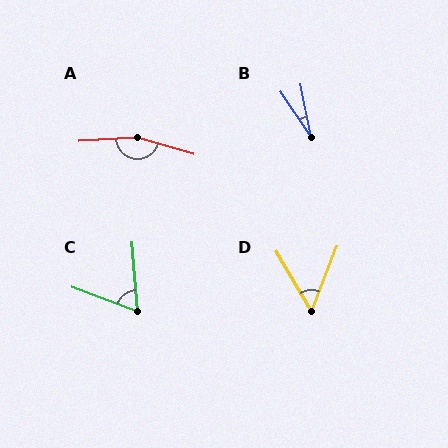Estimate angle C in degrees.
Approximately 65 degrees.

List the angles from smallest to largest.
B (23°), D (52°), C (65°), A (161°).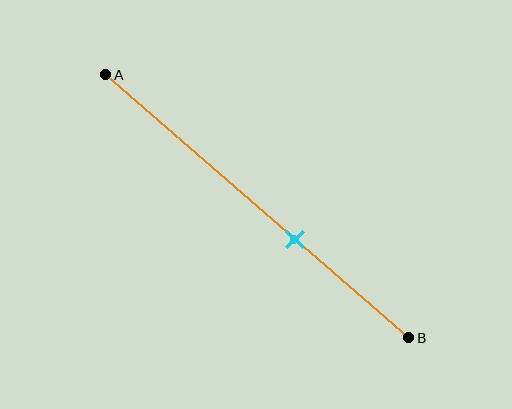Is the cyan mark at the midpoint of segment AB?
No, the mark is at about 65% from A, not at the 50% midpoint.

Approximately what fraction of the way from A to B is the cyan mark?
The cyan mark is approximately 65% of the way from A to B.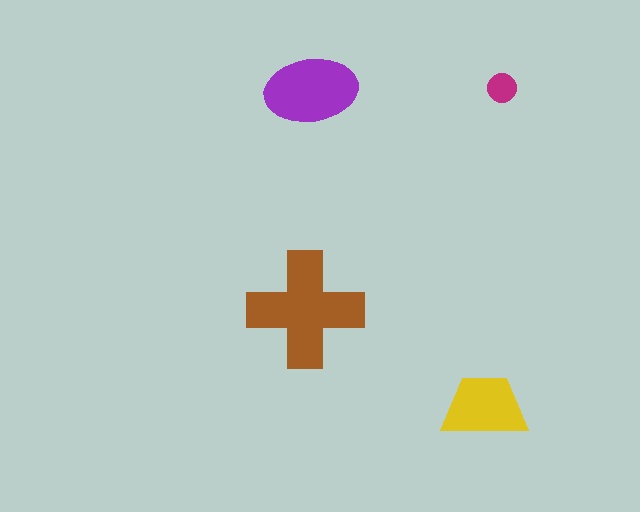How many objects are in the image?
There are 4 objects in the image.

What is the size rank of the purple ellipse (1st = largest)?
2nd.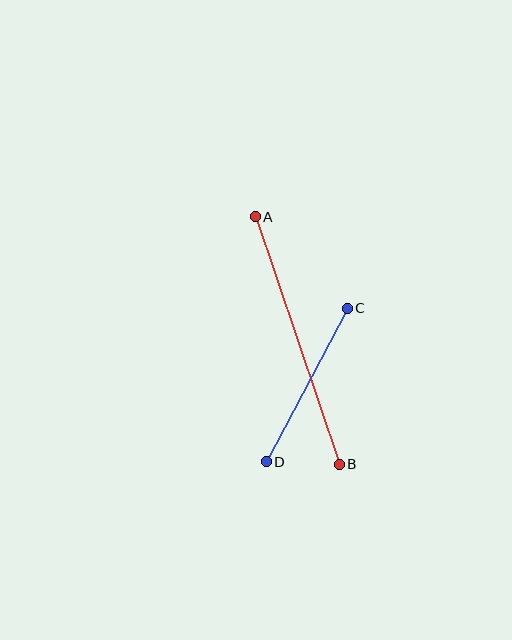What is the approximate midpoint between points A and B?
The midpoint is at approximately (297, 340) pixels.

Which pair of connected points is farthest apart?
Points A and B are farthest apart.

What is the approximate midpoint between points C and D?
The midpoint is at approximately (307, 385) pixels.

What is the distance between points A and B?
The distance is approximately 261 pixels.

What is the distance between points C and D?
The distance is approximately 173 pixels.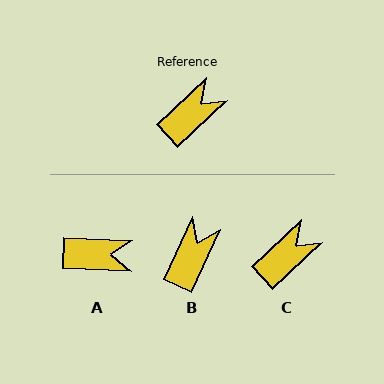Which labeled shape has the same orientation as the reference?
C.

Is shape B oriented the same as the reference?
No, it is off by about 22 degrees.